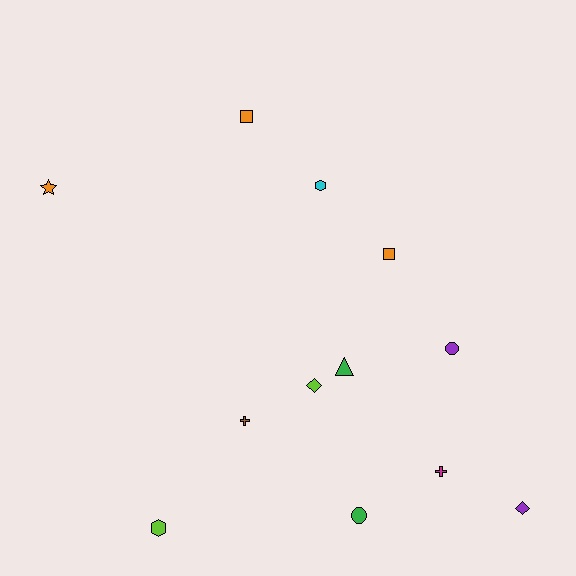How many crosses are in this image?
There are 2 crosses.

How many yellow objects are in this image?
There are no yellow objects.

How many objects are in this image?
There are 12 objects.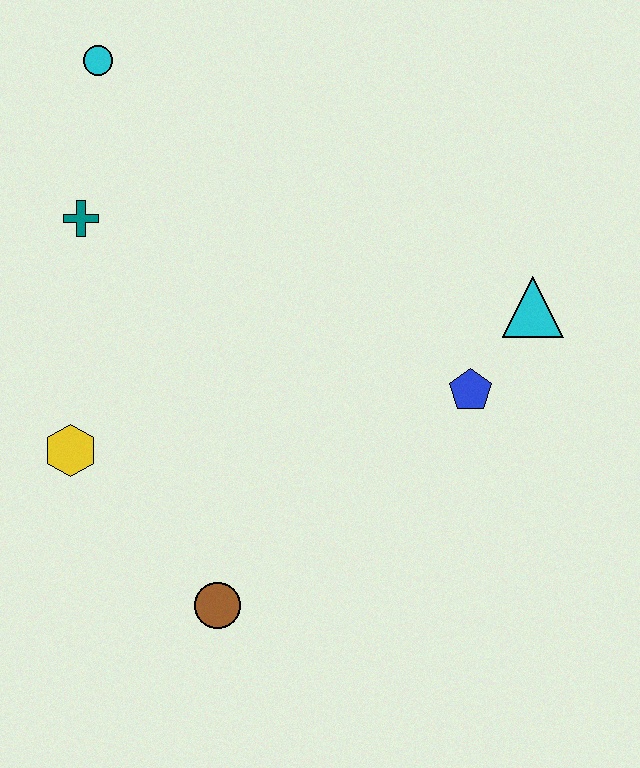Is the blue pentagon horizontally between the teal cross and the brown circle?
No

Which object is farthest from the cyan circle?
The brown circle is farthest from the cyan circle.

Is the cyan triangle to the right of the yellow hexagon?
Yes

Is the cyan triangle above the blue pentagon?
Yes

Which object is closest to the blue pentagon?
The cyan triangle is closest to the blue pentagon.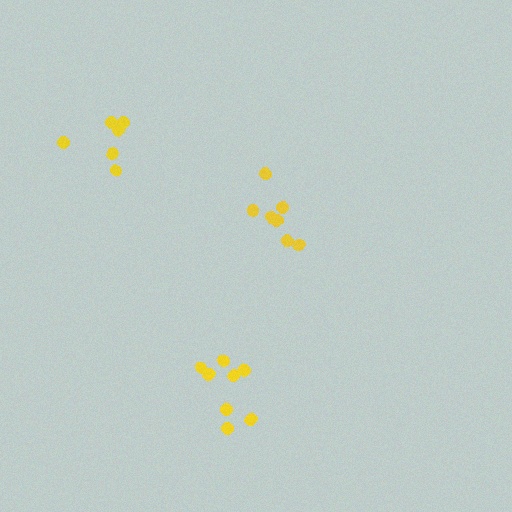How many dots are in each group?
Group 1: 7 dots, Group 2: 8 dots, Group 3: 6 dots (21 total).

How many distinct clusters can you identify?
There are 3 distinct clusters.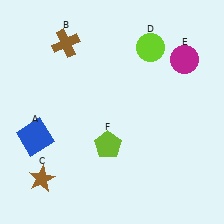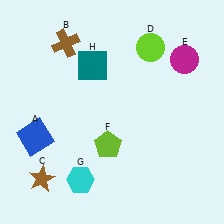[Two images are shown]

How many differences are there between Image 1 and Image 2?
There are 2 differences between the two images.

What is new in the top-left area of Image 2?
A teal square (H) was added in the top-left area of Image 2.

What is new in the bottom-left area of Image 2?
A cyan hexagon (G) was added in the bottom-left area of Image 2.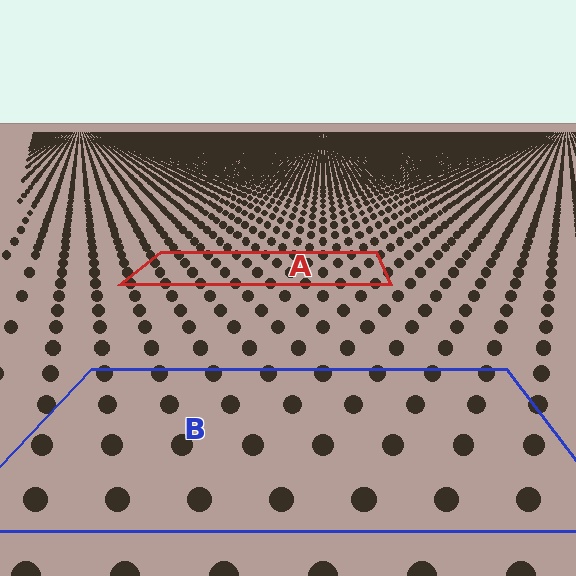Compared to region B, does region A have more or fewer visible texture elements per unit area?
Region A has more texture elements per unit area — they are packed more densely because it is farther away.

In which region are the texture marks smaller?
The texture marks are smaller in region A, because it is farther away.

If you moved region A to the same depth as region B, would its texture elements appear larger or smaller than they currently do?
They would appear larger. At a closer depth, the same texture elements are projected at a bigger on-screen size.